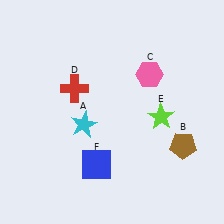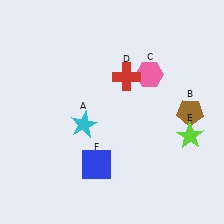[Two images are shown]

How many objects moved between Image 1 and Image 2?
3 objects moved between the two images.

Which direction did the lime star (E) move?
The lime star (E) moved right.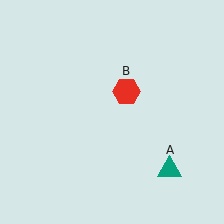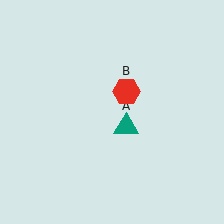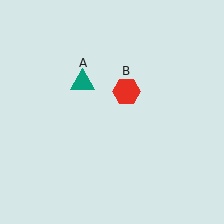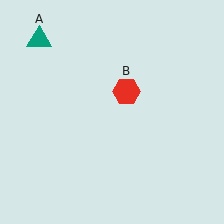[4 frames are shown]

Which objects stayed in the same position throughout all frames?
Red hexagon (object B) remained stationary.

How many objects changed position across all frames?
1 object changed position: teal triangle (object A).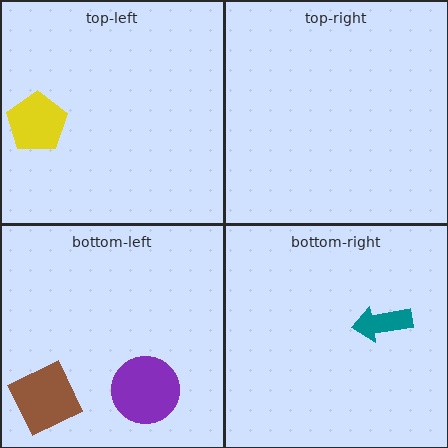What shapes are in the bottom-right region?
The teal arrow.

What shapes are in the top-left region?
The yellow pentagon.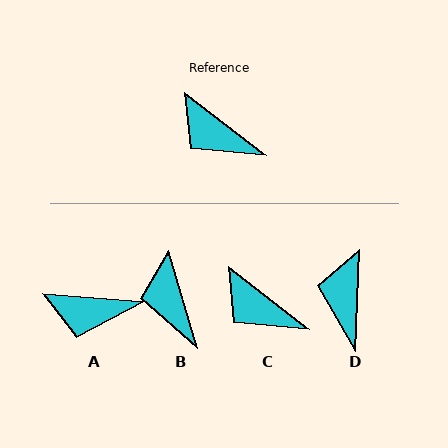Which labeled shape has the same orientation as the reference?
C.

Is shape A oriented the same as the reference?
No, it is off by about 33 degrees.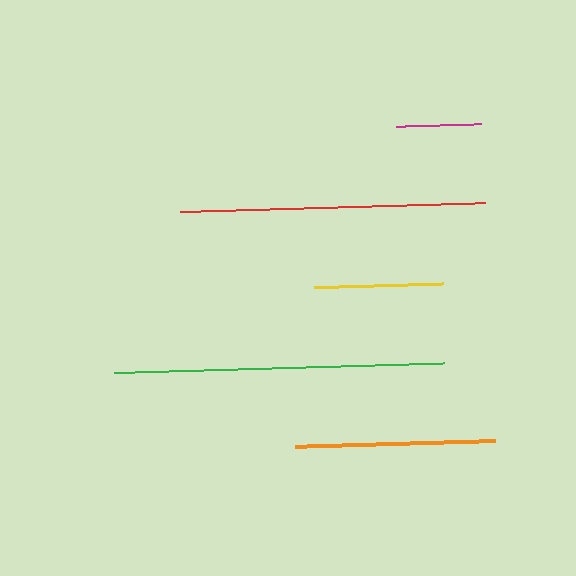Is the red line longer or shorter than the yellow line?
The red line is longer than the yellow line.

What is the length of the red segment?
The red segment is approximately 305 pixels long.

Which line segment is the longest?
The green line is the longest at approximately 330 pixels.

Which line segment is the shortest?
The magenta line is the shortest at approximately 86 pixels.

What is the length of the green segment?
The green segment is approximately 330 pixels long.